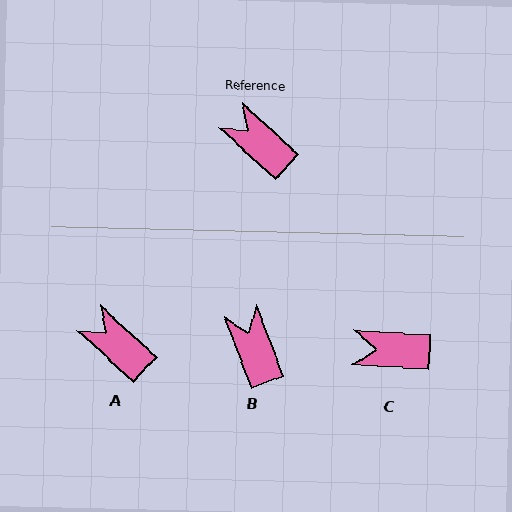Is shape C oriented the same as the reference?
No, it is off by about 39 degrees.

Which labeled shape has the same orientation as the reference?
A.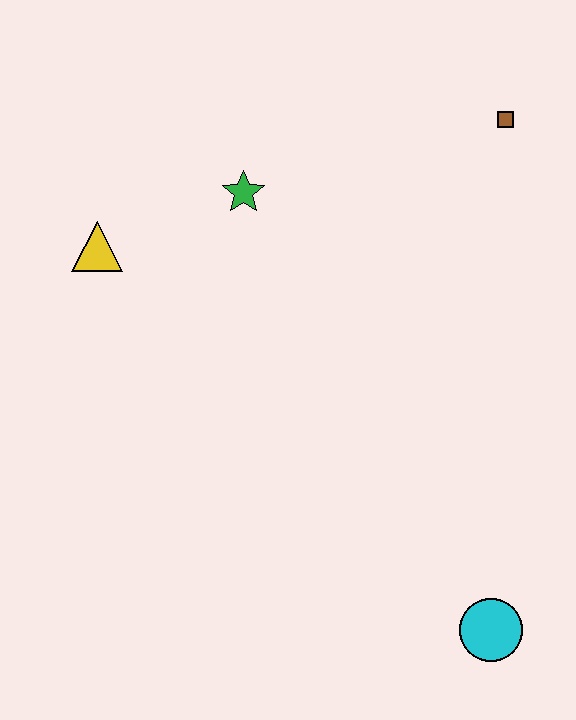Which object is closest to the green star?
The yellow triangle is closest to the green star.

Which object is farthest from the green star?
The cyan circle is farthest from the green star.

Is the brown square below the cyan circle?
No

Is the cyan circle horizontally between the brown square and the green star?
Yes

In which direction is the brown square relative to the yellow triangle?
The brown square is to the right of the yellow triangle.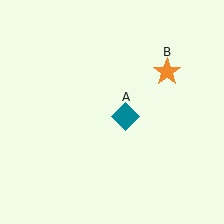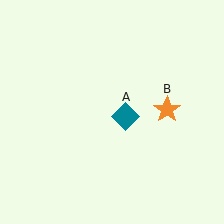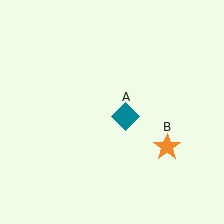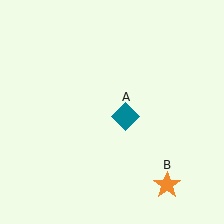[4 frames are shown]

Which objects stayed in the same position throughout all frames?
Teal diamond (object A) remained stationary.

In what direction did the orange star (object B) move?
The orange star (object B) moved down.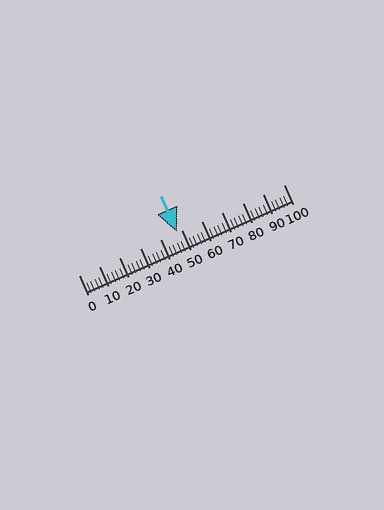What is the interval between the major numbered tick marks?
The major tick marks are spaced 10 units apart.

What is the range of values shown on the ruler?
The ruler shows values from 0 to 100.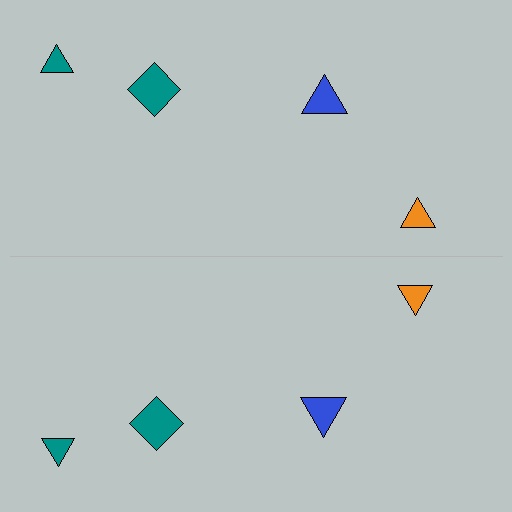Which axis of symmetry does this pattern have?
The pattern has a horizontal axis of symmetry running through the center of the image.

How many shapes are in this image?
There are 8 shapes in this image.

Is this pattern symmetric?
Yes, this pattern has bilateral (reflection) symmetry.